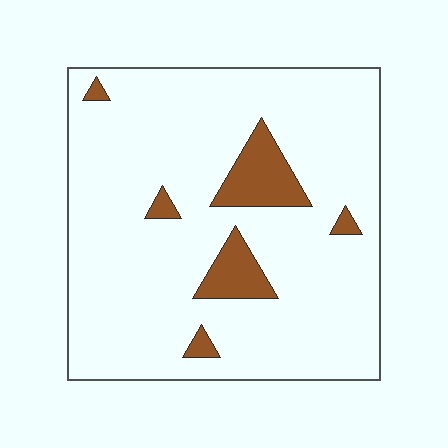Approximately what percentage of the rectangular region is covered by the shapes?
Approximately 10%.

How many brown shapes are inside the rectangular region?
6.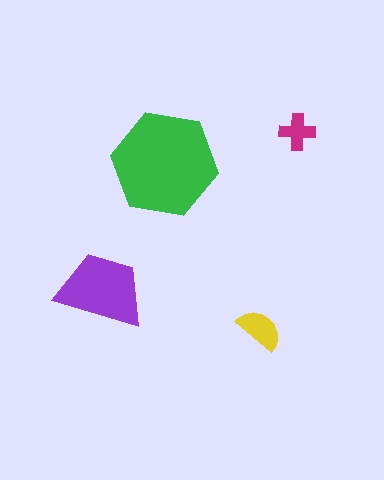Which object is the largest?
The green hexagon.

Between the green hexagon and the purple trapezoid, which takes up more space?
The green hexagon.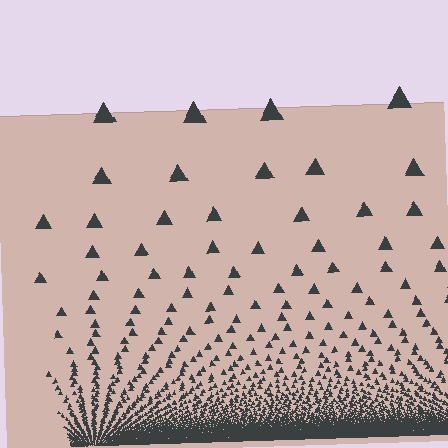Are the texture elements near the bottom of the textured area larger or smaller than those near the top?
Smaller. The gradient is inverted — elements near the bottom are smaller and denser.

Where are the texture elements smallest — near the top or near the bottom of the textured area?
Near the bottom.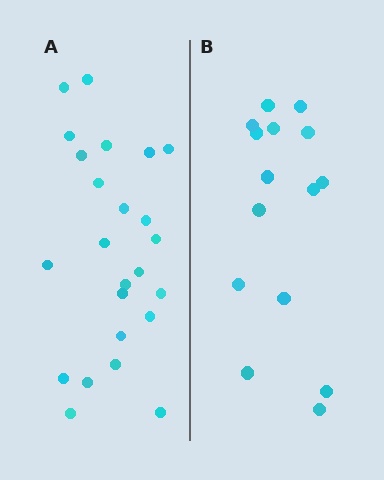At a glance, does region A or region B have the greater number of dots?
Region A (the left region) has more dots.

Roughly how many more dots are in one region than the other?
Region A has roughly 8 or so more dots than region B.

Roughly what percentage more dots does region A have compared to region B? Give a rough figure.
About 60% more.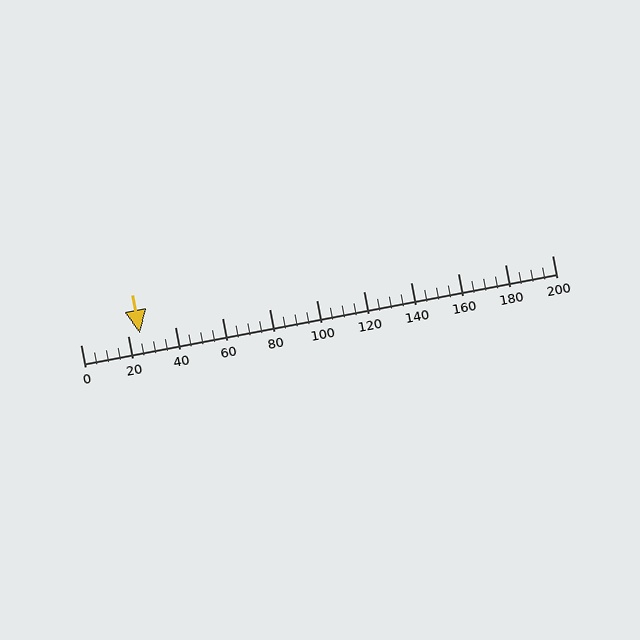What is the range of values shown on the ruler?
The ruler shows values from 0 to 200.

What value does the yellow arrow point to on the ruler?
The yellow arrow points to approximately 25.